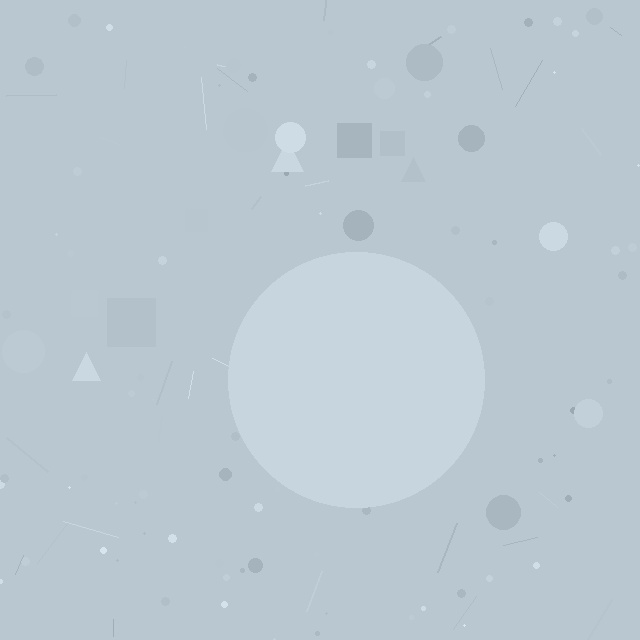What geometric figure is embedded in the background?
A circle is embedded in the background.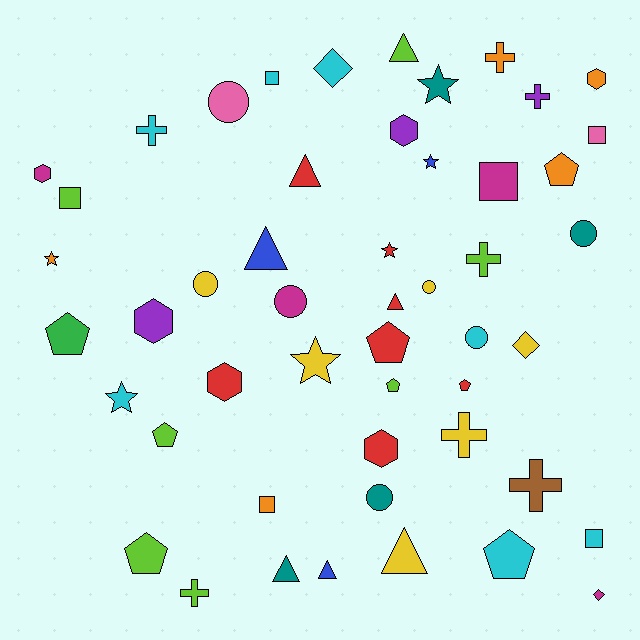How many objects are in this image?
There are 50 objects.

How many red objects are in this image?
There are 7 red objects.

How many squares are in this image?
There are 6 squares.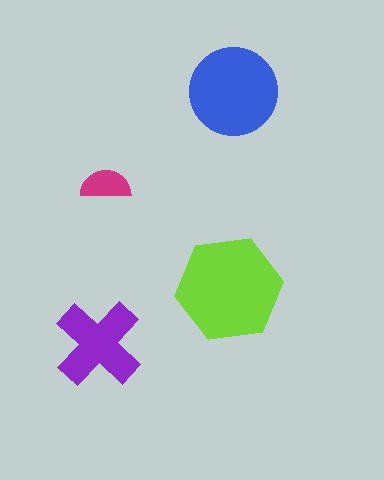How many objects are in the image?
There are 4 objects in the image.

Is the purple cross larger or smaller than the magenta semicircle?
Larger.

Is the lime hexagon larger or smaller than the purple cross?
Larger.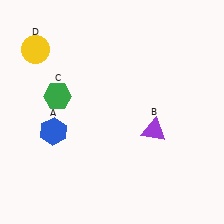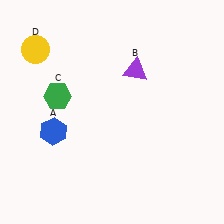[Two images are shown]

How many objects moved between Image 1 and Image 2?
1 object moved between the two images.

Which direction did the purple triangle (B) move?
The purple triangle (B) moved up.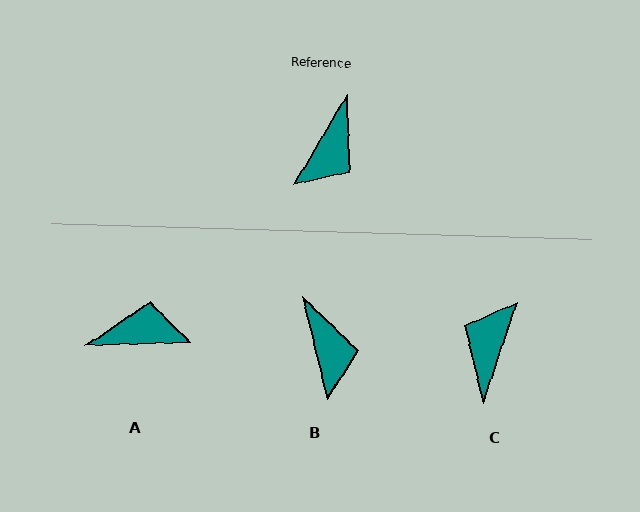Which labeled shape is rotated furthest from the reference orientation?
C, about 168 degrees away.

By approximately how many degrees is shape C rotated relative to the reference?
Approximately 168 degrees clockwise.